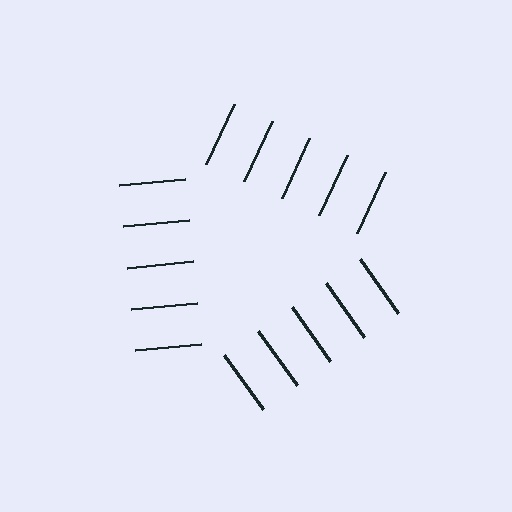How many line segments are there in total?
15 — 5 along each of the 3 edges.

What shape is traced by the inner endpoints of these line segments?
An illusory triangle — the line segments terminate on its edges but no continuous stroke is drawn.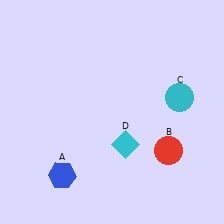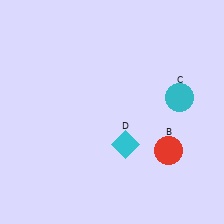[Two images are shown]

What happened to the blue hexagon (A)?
The blue hexagon (A) was removed in Image 2. It was in the bottom-left area of Image 1.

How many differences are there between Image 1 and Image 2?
There is 1 difference between the two images.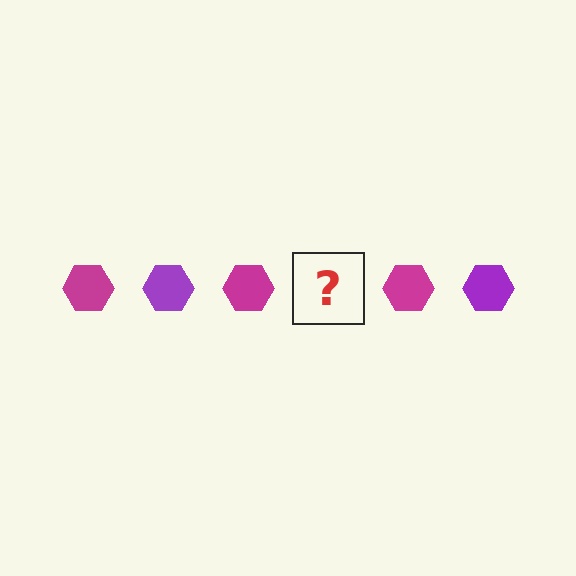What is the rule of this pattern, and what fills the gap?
The rule is that the pattern cycles through magenta, purple hexagons. The gap should be filled with a purple hexagon.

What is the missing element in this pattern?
The missing element is a purple hexagon.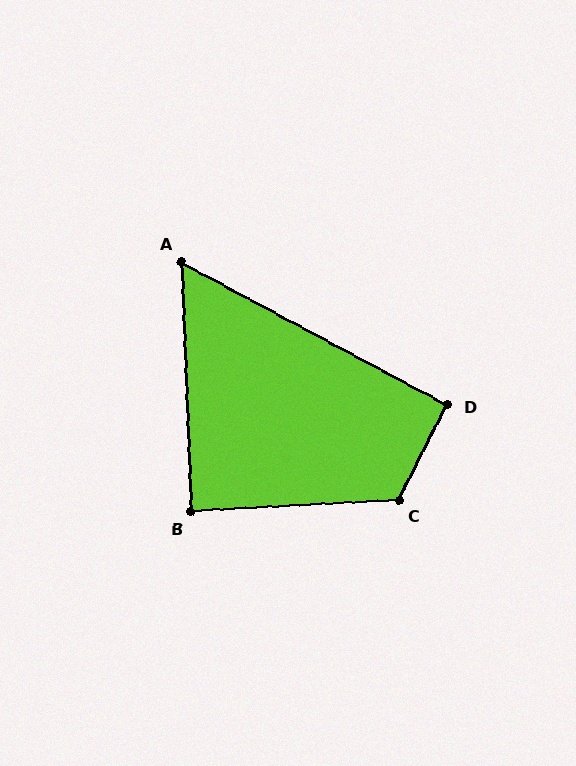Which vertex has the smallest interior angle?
A, at approximately 60 degrees.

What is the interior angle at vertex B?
Approximately 89 degrees (approximately right).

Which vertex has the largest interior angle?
C, at approximately 120 degrees.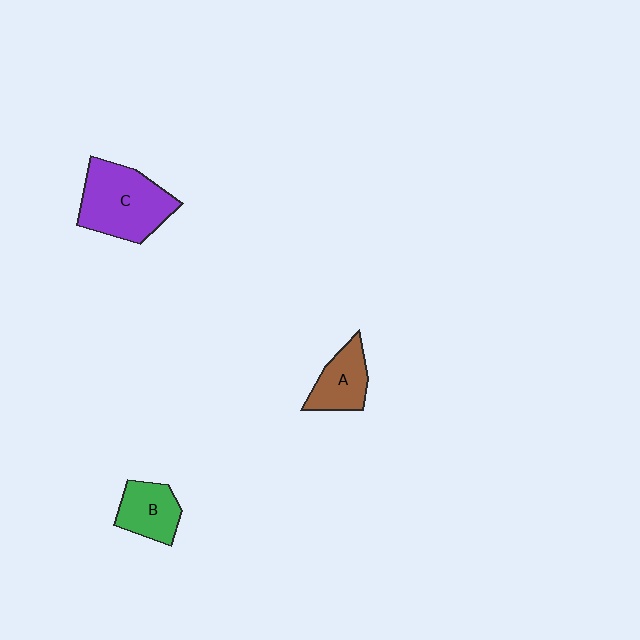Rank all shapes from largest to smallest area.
From largest to smallest: C (purple), B (green), A (brown).